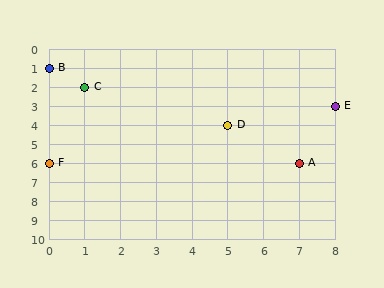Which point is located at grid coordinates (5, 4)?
Point D is at (5, 4).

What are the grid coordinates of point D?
Point D is at grid coordinates (5, 4).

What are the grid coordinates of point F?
Point F is at grid coordinates (0, 6).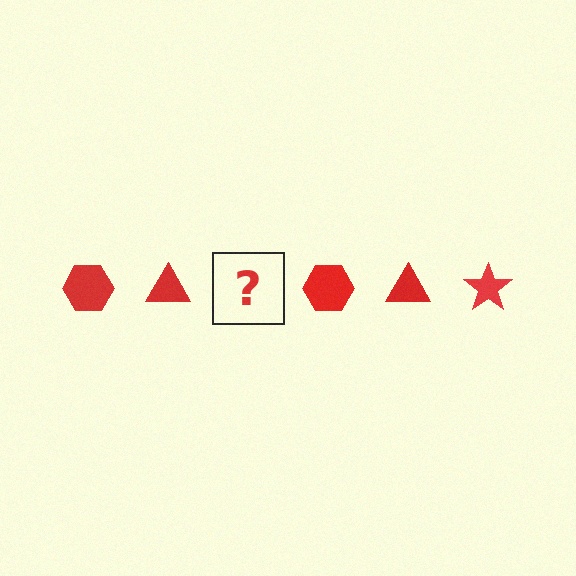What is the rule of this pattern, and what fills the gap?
The rule is that the pattern cycles through hexagon, triangle, star shapes in red. The gap should be filled with a red star.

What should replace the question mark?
The question mark should be replaced with a red star.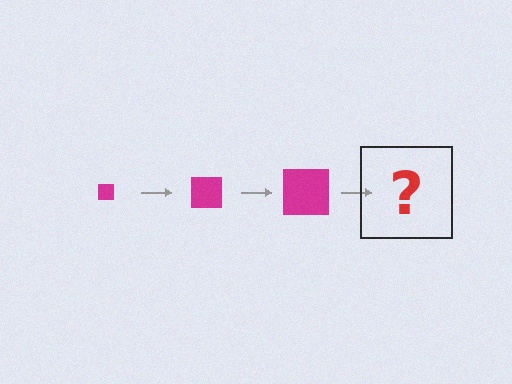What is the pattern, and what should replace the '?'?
The pattern is that the square gets progressively larger each step. The '?' should be a magenta square, larger than the previous one.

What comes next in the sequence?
The next element should be a magenta square, larger than the previous one.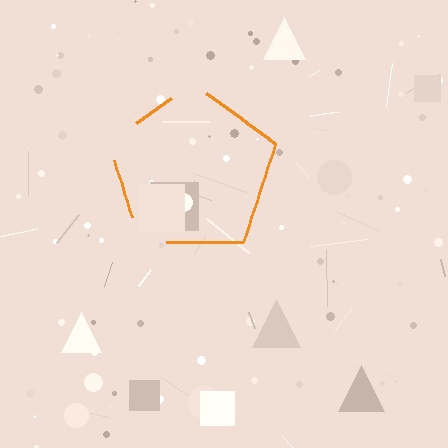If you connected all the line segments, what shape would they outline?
They would outline a pentagon.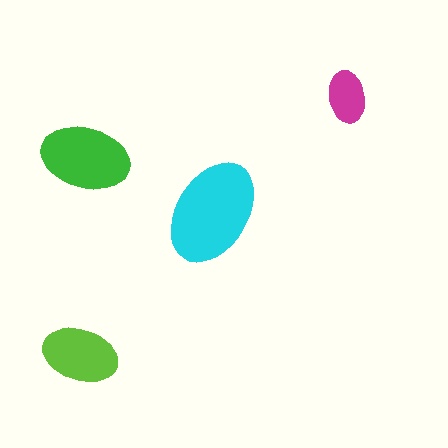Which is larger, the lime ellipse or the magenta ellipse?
The lime one.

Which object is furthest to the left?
The lime ellipse is leftmost.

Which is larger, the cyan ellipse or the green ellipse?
The cyan one.